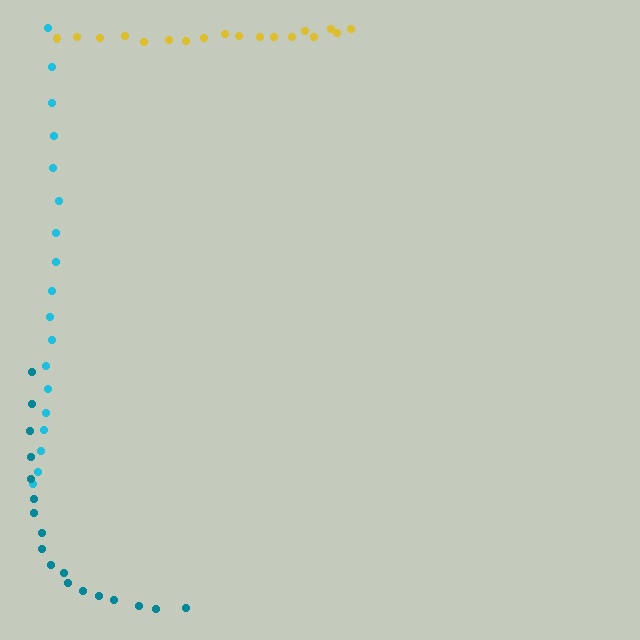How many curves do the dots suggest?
There are 3 distinct paths.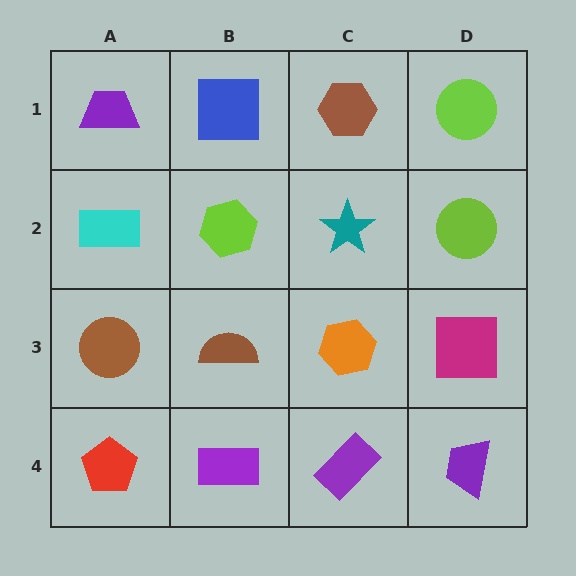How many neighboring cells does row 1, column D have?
2.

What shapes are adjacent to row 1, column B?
A lime hexagon (row 2, column B), a purple trapezoid (row 1, column A), a brown hexagon (row 1, column C).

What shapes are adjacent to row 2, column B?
A blue square (row 1, column B), a brown semicircle (row 3, column B), a cyan rectangle (row 2, column A), a teal star (row 2, column C).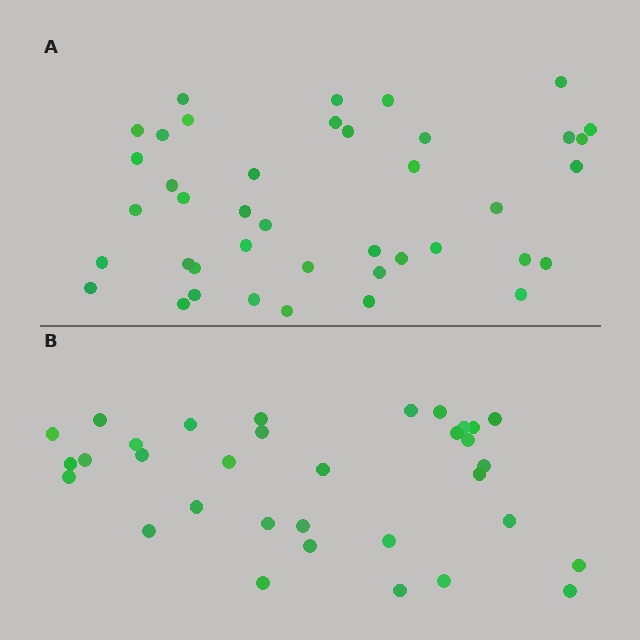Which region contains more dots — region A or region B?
Region A (the top region) has more dots.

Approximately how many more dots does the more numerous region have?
Region A has roughly 8 or so more dots than region B.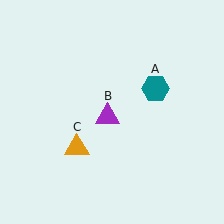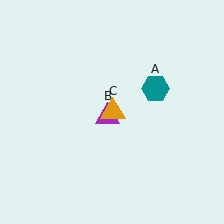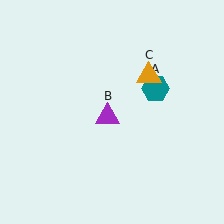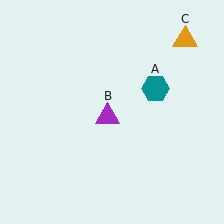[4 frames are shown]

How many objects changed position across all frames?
1 object changed position: orange triangle (object C).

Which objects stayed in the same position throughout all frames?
Teal hexagon (object A) and purple triangle (object B) remained stationary.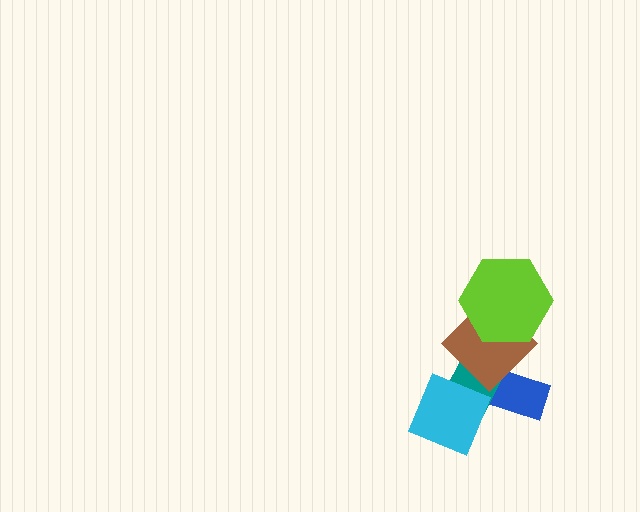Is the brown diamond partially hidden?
Yes, it is partially covered by another shape.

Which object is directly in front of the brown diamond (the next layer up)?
The lime hexagon is directly in front of the brown diamond.